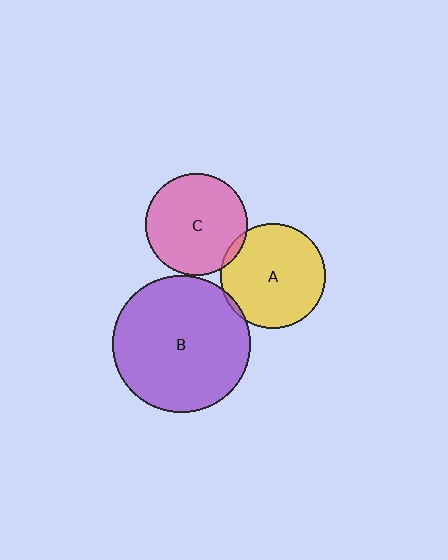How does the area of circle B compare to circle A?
Approximately 1.7 times.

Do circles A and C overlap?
Yes.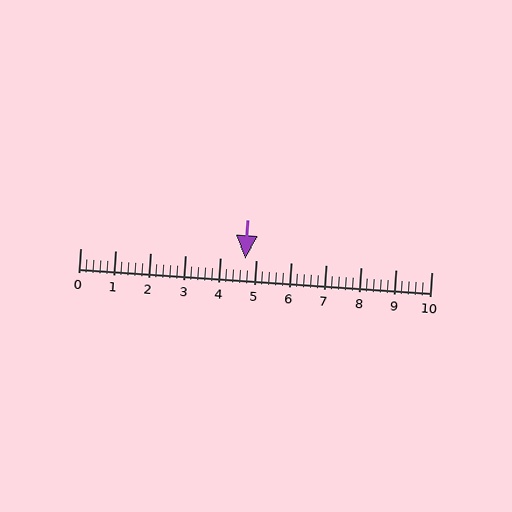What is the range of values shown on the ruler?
The ruler shows values from 0 to 10.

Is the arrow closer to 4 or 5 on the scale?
The arrow is closer to 5.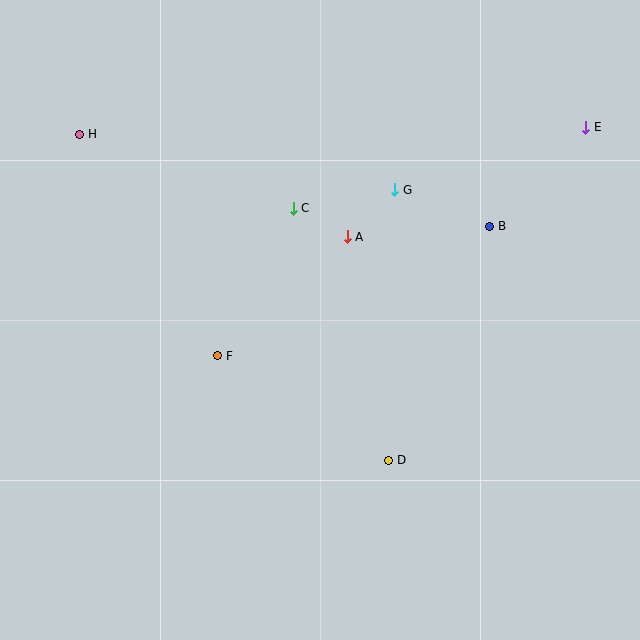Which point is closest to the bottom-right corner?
Point D is closest to the bottom-right corner.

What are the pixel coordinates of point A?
Point A is at (347, 237).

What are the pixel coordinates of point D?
Point D is at (389, 460).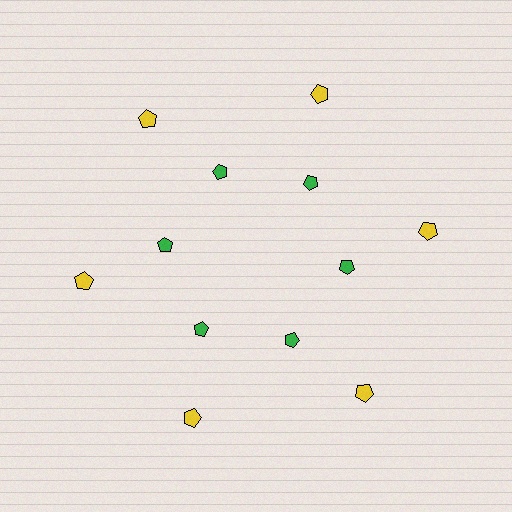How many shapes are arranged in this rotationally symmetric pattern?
There are 12 shapes, arranged in 6 groups of 2.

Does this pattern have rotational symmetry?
Yes, this pattern has 6-fold rotational symmetry. It looks the same after rotating 60 degrees around the center.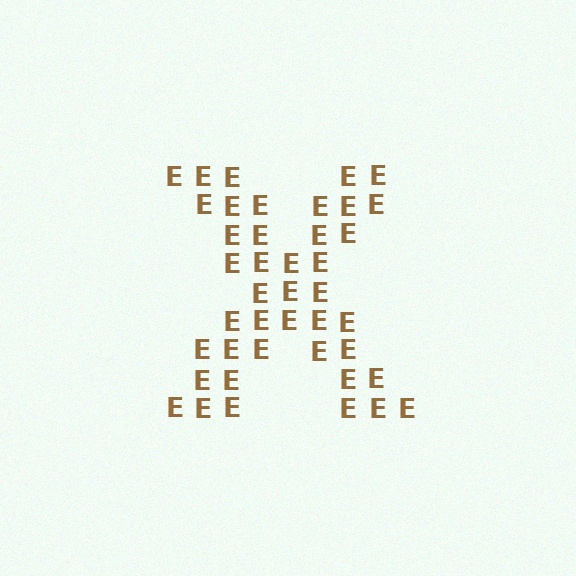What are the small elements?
The small elements are letter E's.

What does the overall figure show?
The overall figure shows the letter X.